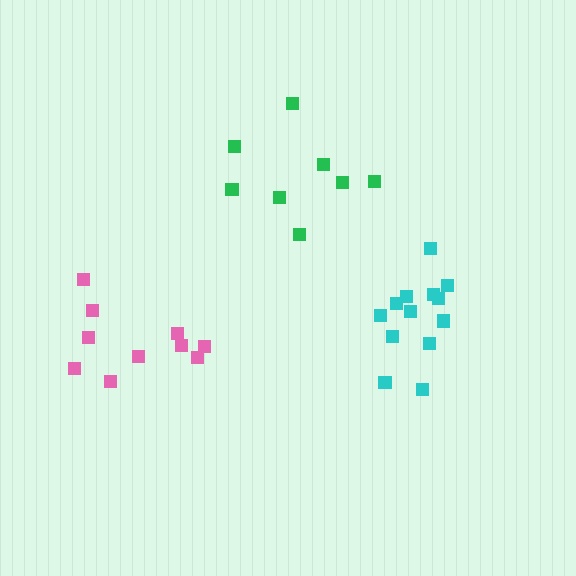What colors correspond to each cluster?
The clusters are colored: pink, green, cyan.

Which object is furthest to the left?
The pink cluster is leftmost.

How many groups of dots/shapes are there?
There are 3 groups.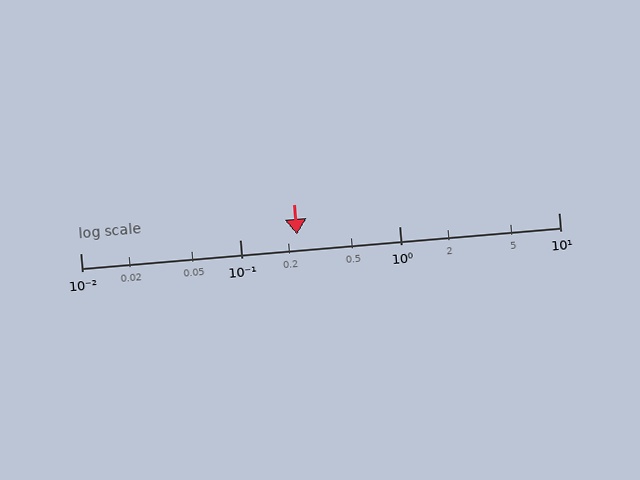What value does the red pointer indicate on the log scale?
The pointer indicates approximately 0.23.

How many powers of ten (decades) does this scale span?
The scale spans 3 decades, from 0.01 to 10.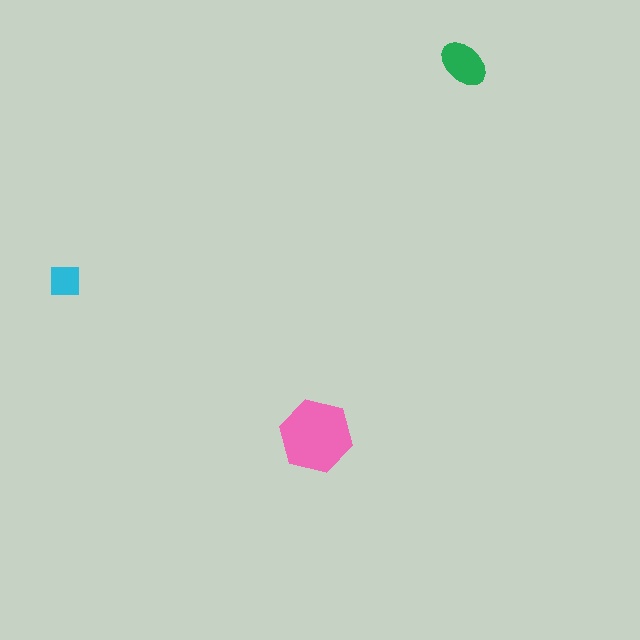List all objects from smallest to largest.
The cyan square, the green ellipse, the pink hexagon.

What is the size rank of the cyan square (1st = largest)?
3rd.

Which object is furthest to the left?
The cyan square is leftmost.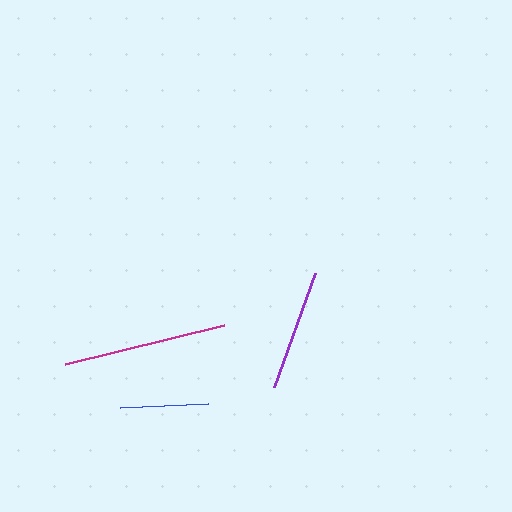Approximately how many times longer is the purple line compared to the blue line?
The purple line is approximately 1.4 times the length of the blue line.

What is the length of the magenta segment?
The magenta segment is approximately 163 pixels long.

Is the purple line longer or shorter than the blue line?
The purple line is longer than the blue line.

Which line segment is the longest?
The magenta line is the longest at approximately 163 pixels.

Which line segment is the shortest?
The blue line is the shortest at approximately 88 pixels.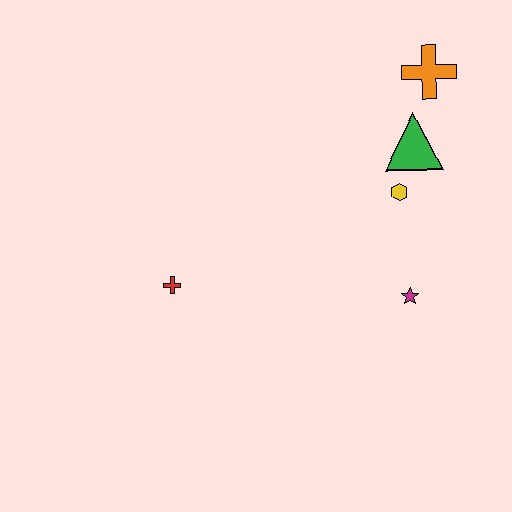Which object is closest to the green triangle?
The yellow hexagon is closest to the green triangle.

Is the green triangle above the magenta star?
Yes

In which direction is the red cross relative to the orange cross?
The red cross is to the left of the orange cross.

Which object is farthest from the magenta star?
The red cross is farthest from the magenta star.